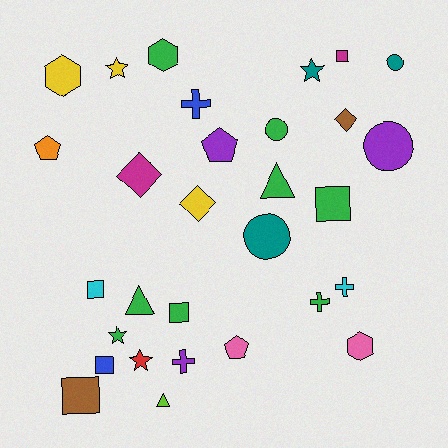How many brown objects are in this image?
There are 2 brown objects.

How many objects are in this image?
There are 30 objects.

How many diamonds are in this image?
There are 3 diamonds.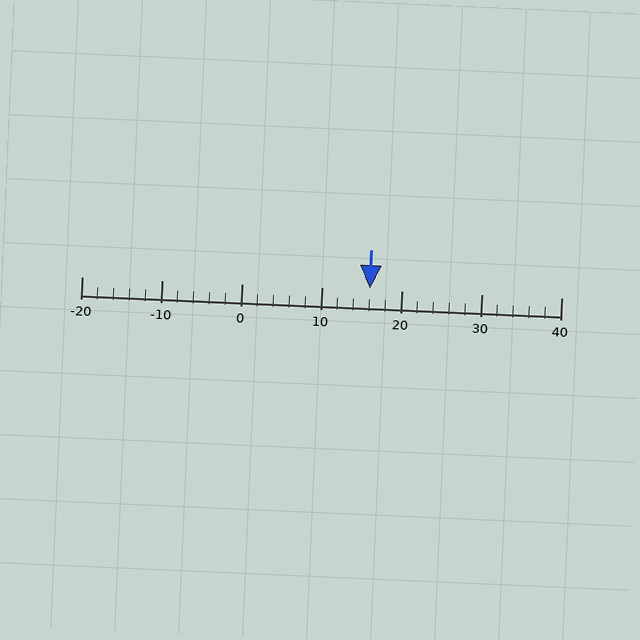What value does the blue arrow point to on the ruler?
The blue arrow points to approximately 16.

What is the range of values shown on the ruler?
The ruler shows values from -20 to 40.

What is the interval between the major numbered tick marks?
The major tick marks are spaced 10 units apart.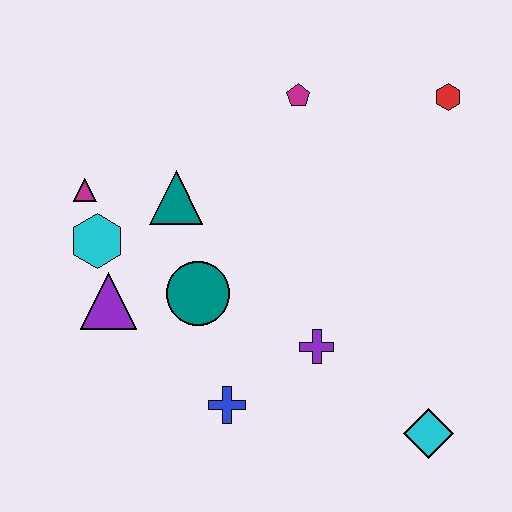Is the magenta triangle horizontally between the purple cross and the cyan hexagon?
No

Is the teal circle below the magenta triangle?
Yes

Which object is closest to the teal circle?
The purple triangle is closest to the teal circle.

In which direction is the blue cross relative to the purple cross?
The blue cross is to the left of the purple cross.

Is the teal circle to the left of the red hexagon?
Yes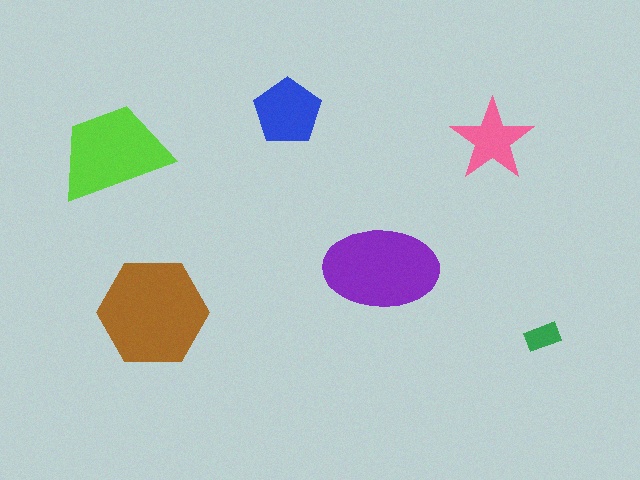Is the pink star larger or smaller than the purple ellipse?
Smaller.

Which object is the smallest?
The green rectangle.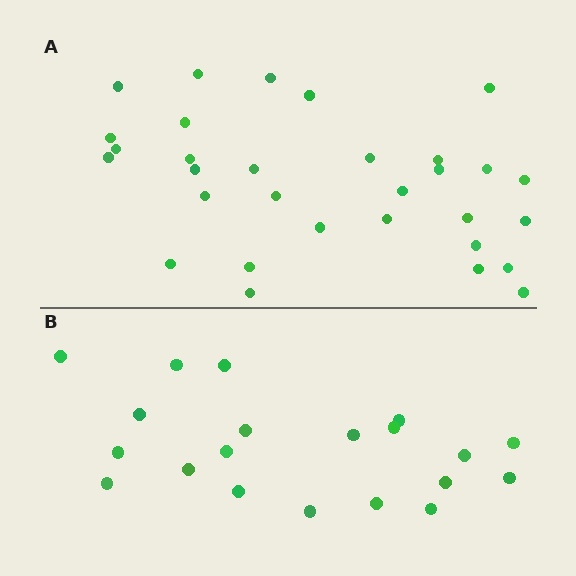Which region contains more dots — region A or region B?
Region A (the top region) has more dots.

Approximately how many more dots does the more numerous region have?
Region A has roughly 12 or so more dots than region B.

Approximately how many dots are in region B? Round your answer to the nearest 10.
About 20 dots.